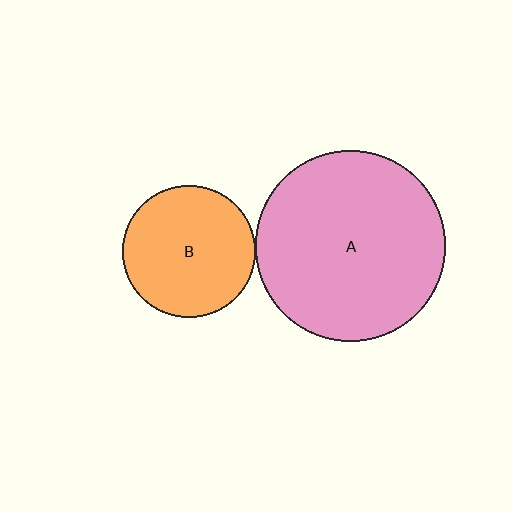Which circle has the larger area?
Circle A (pink).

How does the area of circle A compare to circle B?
Approximately 2.1 times.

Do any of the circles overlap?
No, none of the circles overlap.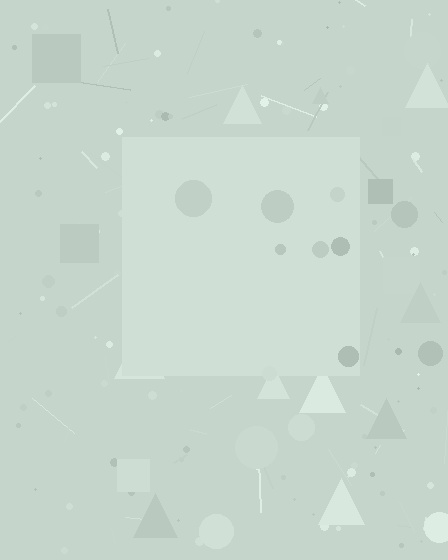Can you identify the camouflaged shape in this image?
The camouflaged shape is a square.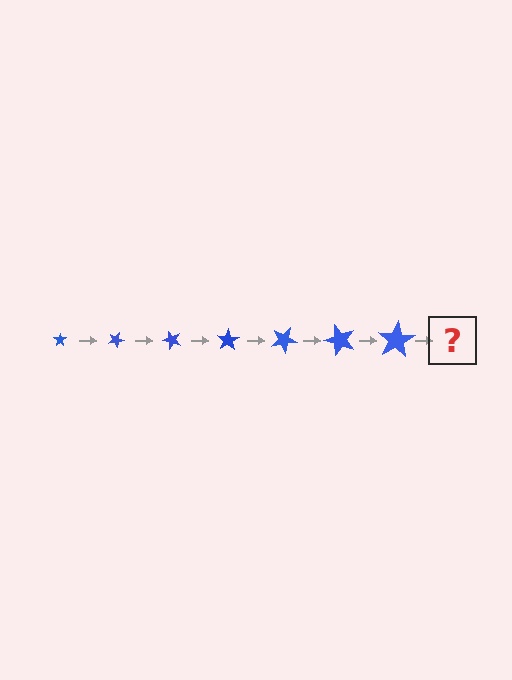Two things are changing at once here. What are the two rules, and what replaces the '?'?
The two rules are that the star grows larger each step and it rotates 25 degrees each step. The '?' should be a star, larger than the previous one and rotated 175 degrees from the start.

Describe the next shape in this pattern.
It should be a star, larger than the previous one and rotated 175 degrees from the start.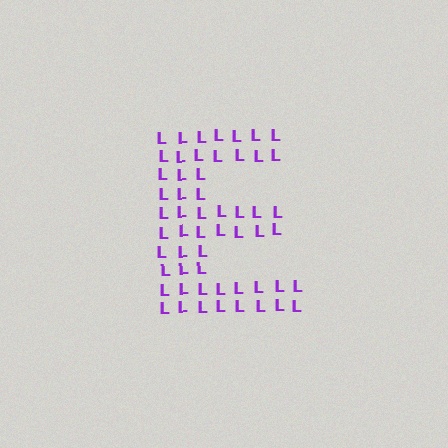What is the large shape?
The large shape is the letter E.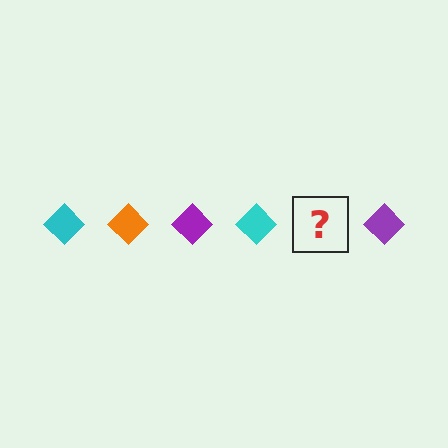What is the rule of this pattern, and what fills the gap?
The rule is that the pattern cycles through cyan, orange, purple diamonds. The gap should be filled with an orange diamond.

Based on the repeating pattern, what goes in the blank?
The blank should be an orange diamond.